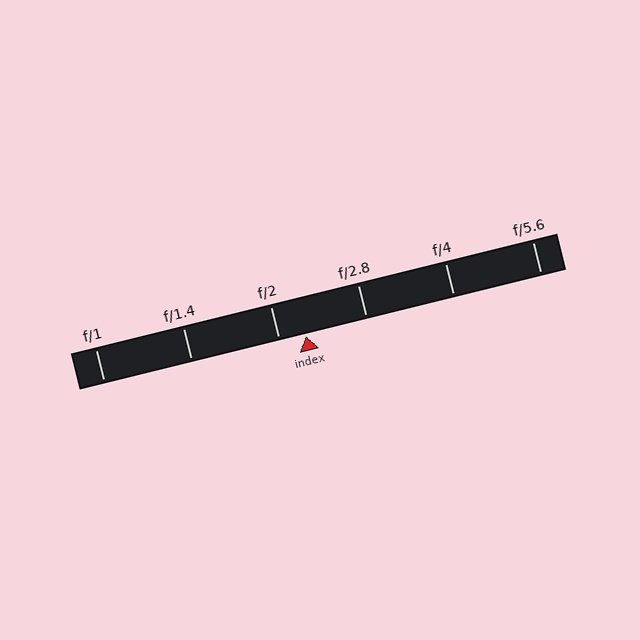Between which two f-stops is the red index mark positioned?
The index mark is between f/2 and f/2.8.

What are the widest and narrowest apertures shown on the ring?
The widest aperture shown is f/1 and the narrowest is f/5.6.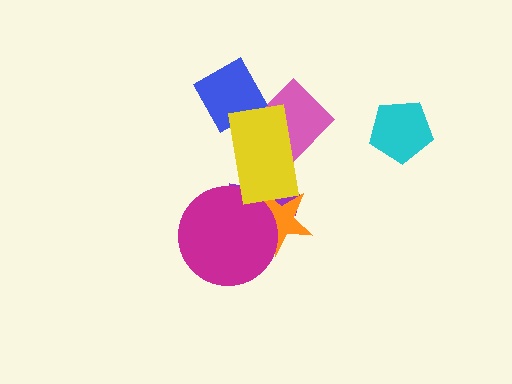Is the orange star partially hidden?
Yes, it is partially covered by another shape.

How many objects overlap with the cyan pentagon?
0 objects overlap with the cyan pentagon.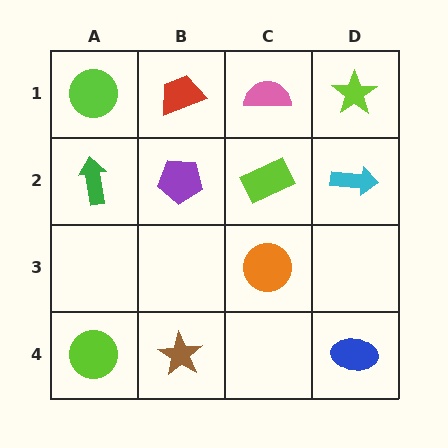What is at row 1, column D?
A lime star.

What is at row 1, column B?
A red trapezoid.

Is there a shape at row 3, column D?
No, that cell is empty.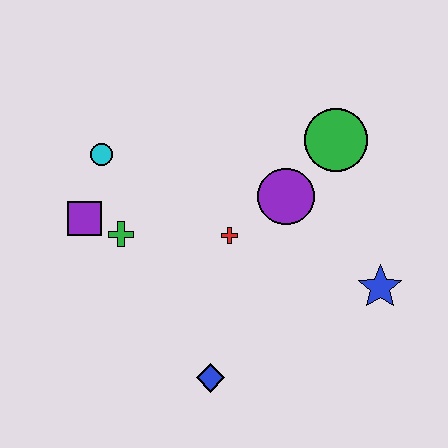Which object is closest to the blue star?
The purple circle is closest to the blue star.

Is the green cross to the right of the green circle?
No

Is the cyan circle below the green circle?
Yes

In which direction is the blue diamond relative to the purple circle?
The blue diamond is below the purple circle.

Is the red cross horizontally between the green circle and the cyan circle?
Yes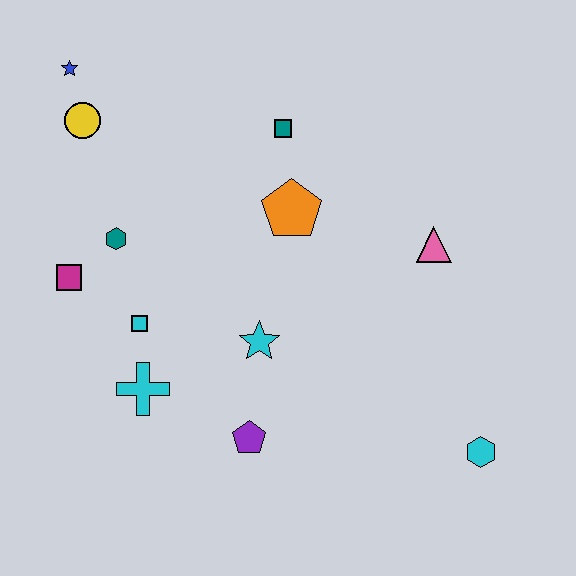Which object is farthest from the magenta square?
The cyan hexagon is farthest from the magenta square.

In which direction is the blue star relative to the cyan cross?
The blue star is above the cyan cross.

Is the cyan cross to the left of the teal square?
Yes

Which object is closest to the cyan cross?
The cyan square is closest to the cyan cross.